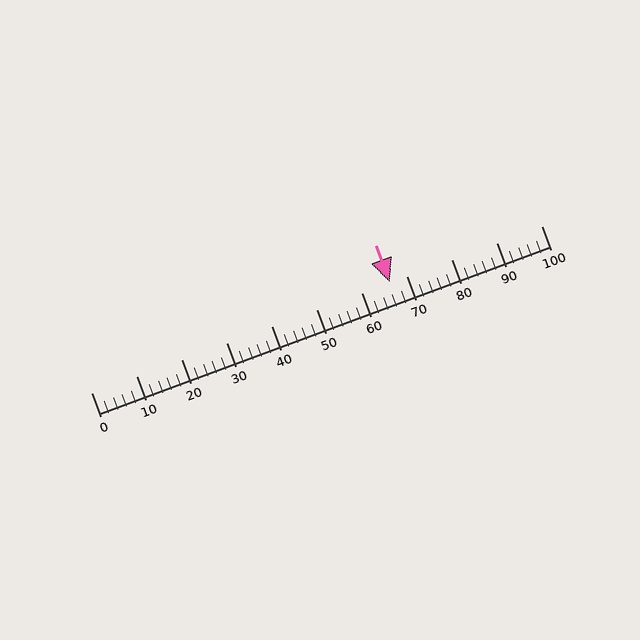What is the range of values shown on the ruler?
The ruler shows values from 0 to 100.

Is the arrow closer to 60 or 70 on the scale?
The arrow is closer to 70.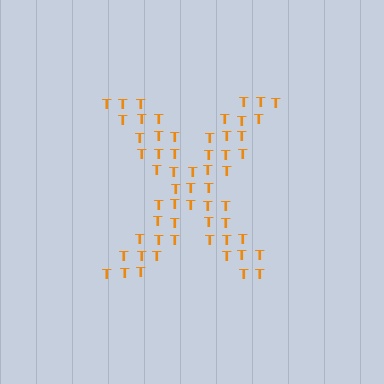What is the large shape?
The large shape is the letter X.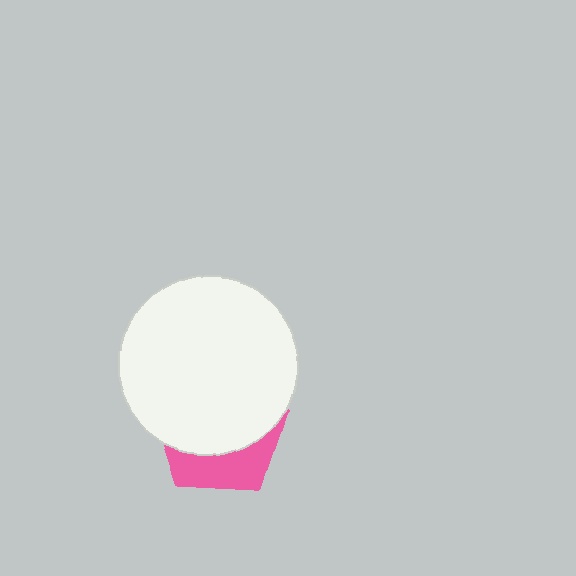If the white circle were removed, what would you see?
You would see the complete pink pentagon.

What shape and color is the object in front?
The object in front is a white circle.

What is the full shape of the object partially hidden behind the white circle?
The partially hidden object is a pink pentagon.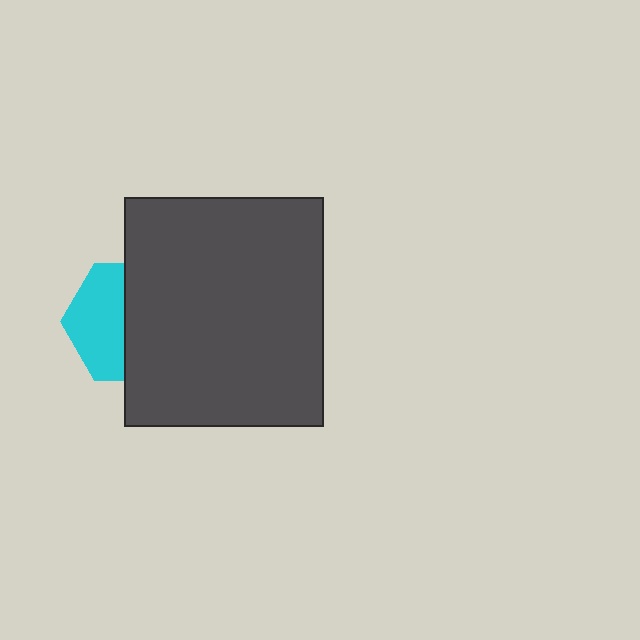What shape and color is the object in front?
The object in front is a dark gray rectangle.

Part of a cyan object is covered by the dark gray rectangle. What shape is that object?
It is a hexagon.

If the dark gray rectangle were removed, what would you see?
You would see the complete cyan hexagon.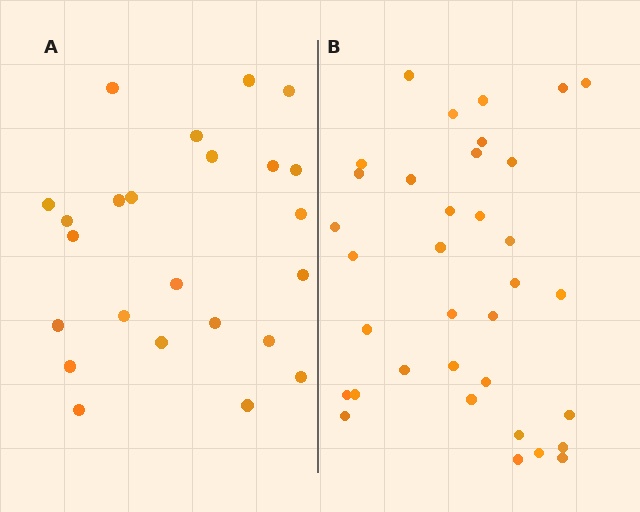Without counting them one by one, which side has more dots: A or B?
Region B (the right region) has more dots.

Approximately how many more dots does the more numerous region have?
Region B has roughly 12 or so more dots than region A.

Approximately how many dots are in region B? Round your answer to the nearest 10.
About 40 dots. (The exact count is 35, which rounds to 40.)